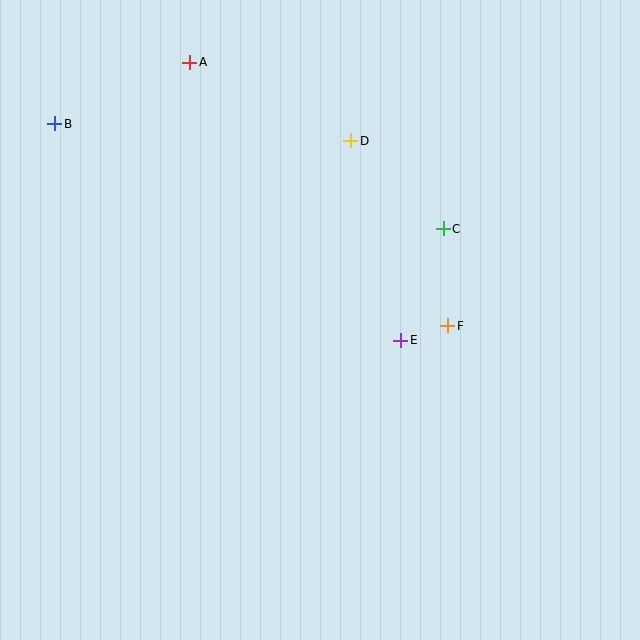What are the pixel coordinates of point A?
Point A is at (190, 62).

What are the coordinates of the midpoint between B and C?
The midpoint between B and C is at (249, 176).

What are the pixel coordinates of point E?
Point E is at (401, 340).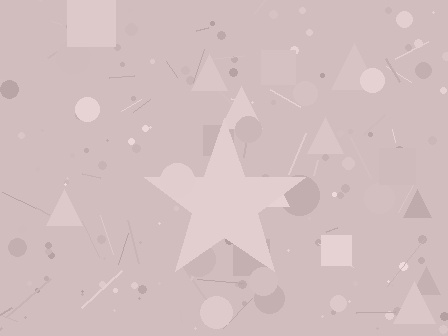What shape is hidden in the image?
A star is hidden in the image.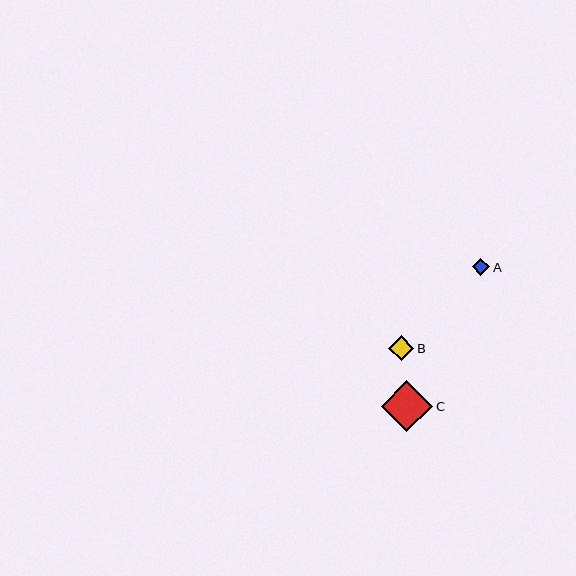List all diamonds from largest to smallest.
From largest to smallest: C, B, A.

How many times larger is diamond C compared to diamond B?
Diamond C is approximately 2.1 times the size of diamond B.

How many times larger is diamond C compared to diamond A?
Diamond C is approximately 2.9 times the size of diamond A.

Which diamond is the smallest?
Diamond A is the smallest with a size of approximately 18 pixels.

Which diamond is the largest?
Diamond C is the largest with a size of approximately 52 pixels.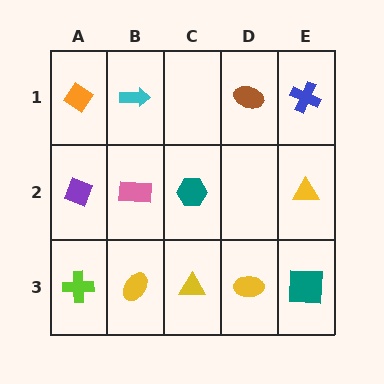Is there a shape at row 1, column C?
No, that cell is empty.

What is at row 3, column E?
A teal square.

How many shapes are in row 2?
4 shapes.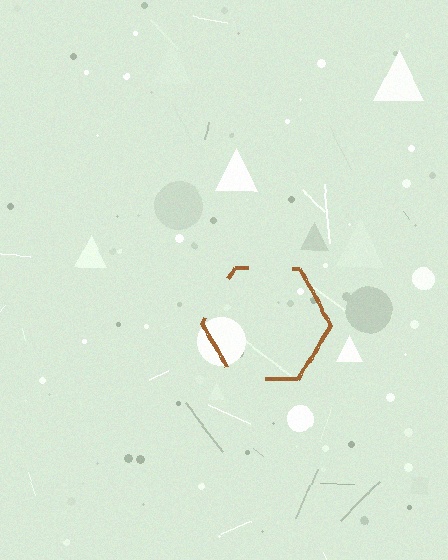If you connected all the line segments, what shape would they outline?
They would outline a hexagon.